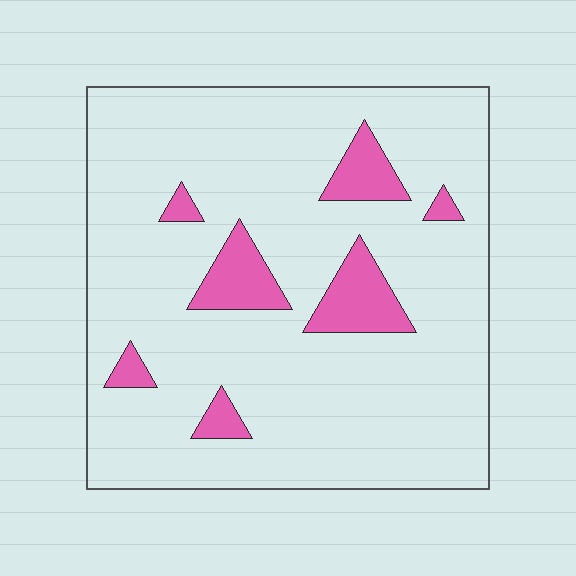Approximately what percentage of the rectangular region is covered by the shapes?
Approximately 10%.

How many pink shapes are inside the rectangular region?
7.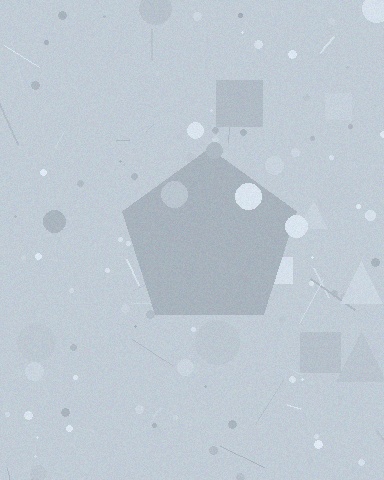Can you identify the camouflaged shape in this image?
The camouflaged shape is a pentagon.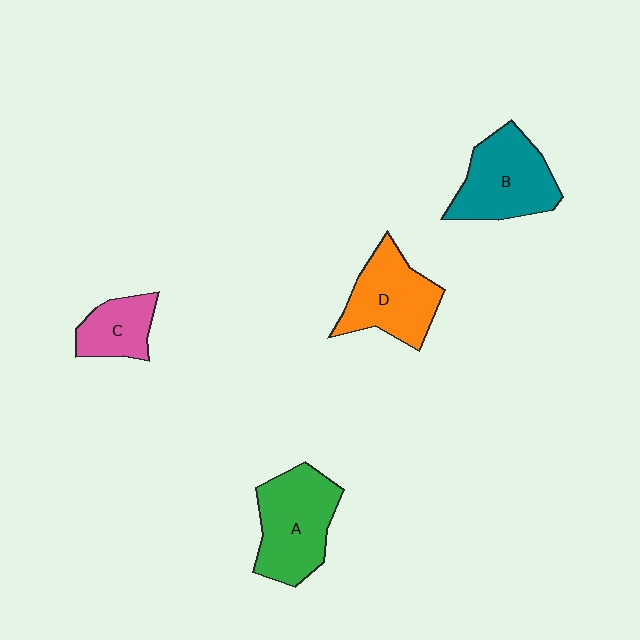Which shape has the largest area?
Shape A (green).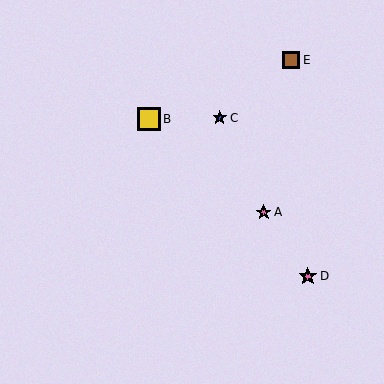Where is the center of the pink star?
The center of the pink star is at (308, 276).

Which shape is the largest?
The yellow square (labeled B) is the largest.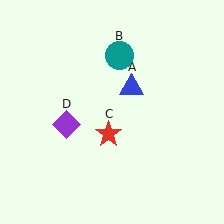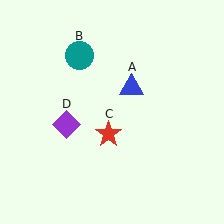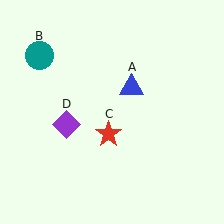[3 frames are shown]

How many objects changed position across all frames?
1 object changed position: teal circle (object B).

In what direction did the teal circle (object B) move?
The teal circle (object B) moved left.